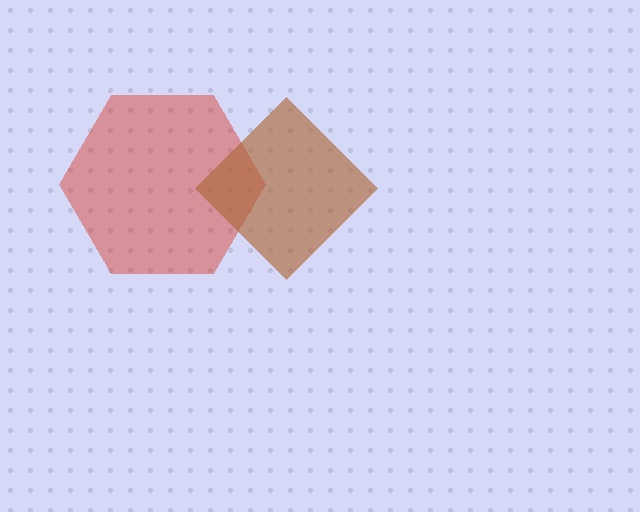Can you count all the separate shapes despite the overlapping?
Yes, there are 2 separate shapes.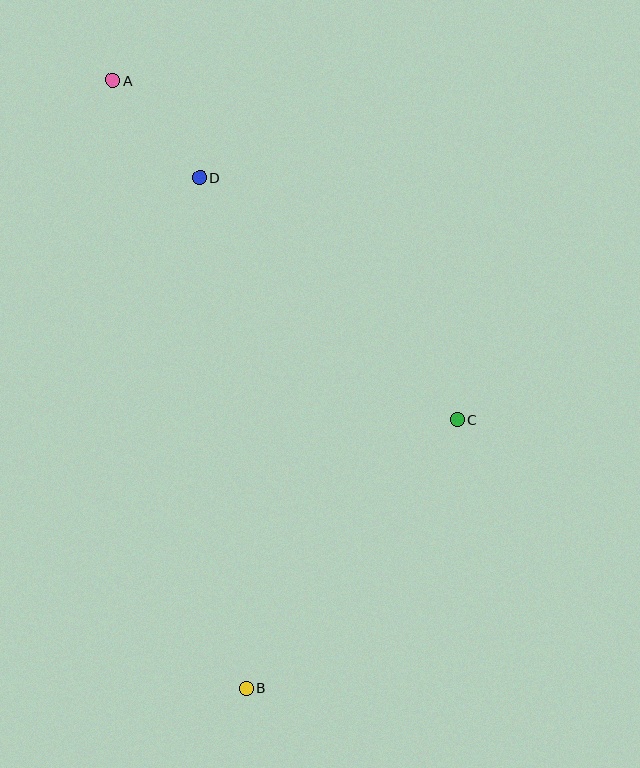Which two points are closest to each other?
Points A and D are closest to each other.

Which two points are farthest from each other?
Points A and B are farthest from each other.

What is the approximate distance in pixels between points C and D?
The distance between C and D is approximately 354 pixels.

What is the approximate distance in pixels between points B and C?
The distance between B and C is approximately 341 pixels.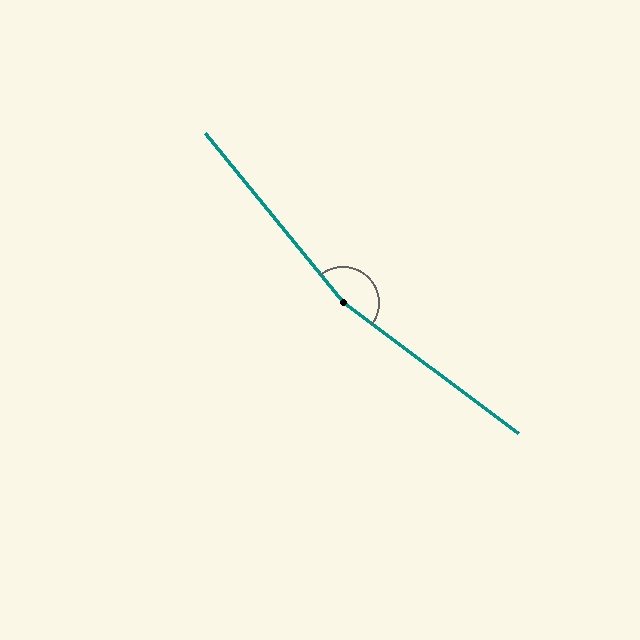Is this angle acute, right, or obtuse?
It is obtuse.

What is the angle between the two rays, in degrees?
Approximately 166 degrees.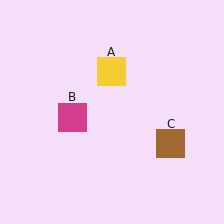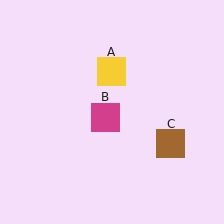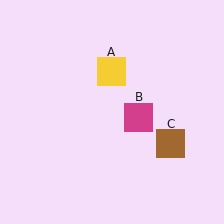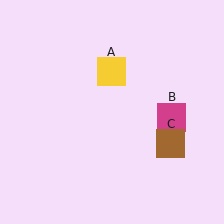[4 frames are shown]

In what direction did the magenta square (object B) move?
The magenta square (object B) moved right.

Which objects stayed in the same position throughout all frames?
Yellow square (object A) and brown square (object C) remained stationary.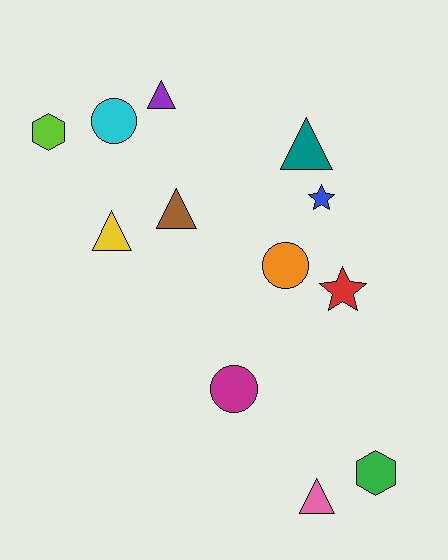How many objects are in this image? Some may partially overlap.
There are 12 objects.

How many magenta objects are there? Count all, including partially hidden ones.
There is 1 magenta object.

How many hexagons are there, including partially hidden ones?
There are 2 hexagons.